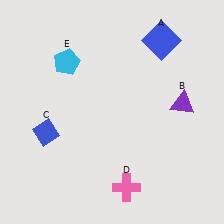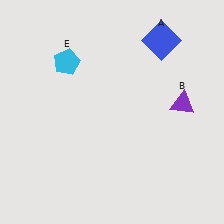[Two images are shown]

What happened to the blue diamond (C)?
The blue diamond (C) was removed in Image 2. It was in the bottom-left area of Image 1.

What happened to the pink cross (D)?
The pink cross (D) was removed in Image 2. It was in the bottom-right area of Image 1.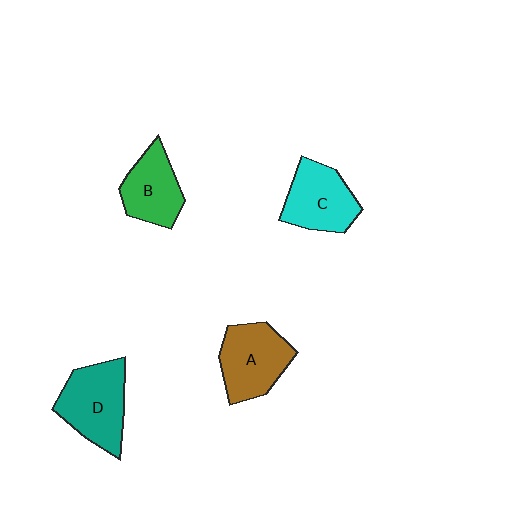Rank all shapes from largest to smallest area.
From largest to smallest: D (teal), A (brown), C (cyan), B (green).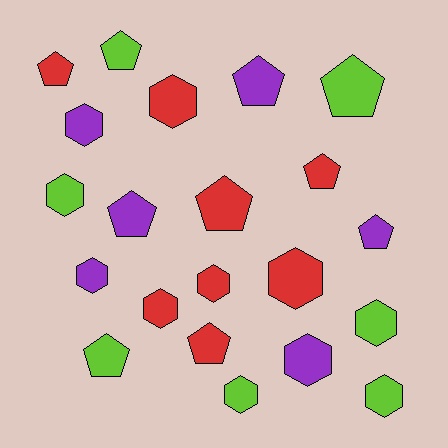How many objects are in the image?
There are 21 objects.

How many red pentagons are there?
There are 4 red pentagons.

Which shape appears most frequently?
Hexagon, with 11 objects.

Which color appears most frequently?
Red, with 8 objects.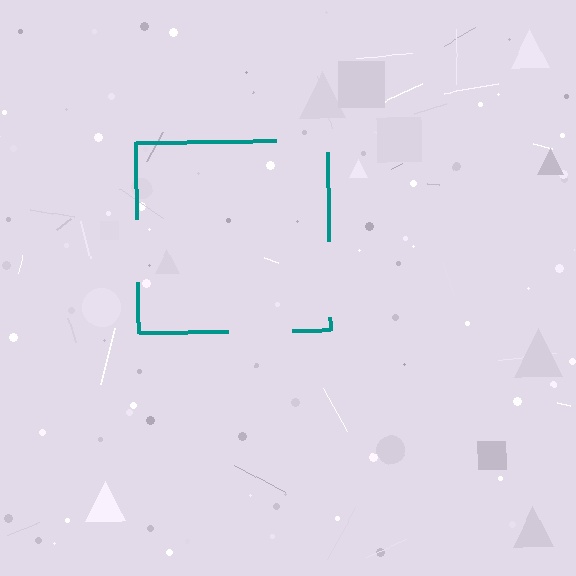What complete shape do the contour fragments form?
The contour fragments form a square.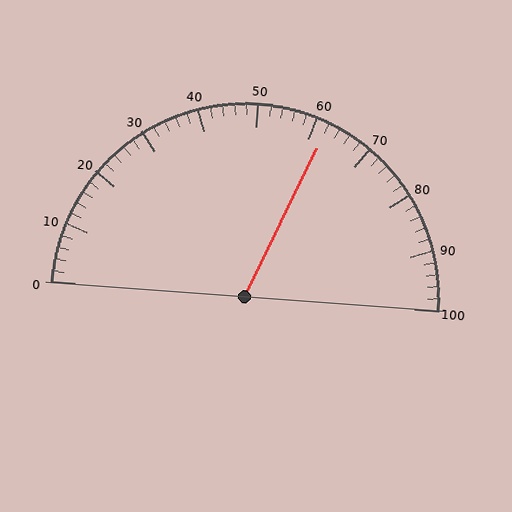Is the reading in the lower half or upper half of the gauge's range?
The reading is in the upper half of the range (0 to 100).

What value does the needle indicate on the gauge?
The needle indicates approximately 62.